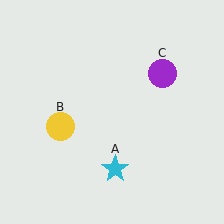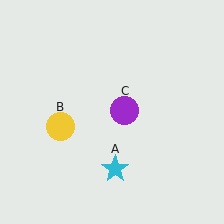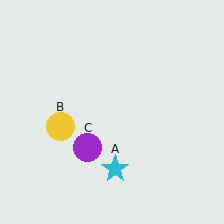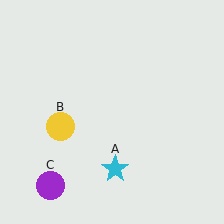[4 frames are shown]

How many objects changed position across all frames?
1 object changed position: purple circle (object C).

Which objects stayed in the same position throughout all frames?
Cyan star (object A) and yellow circle (object B) remained stationary.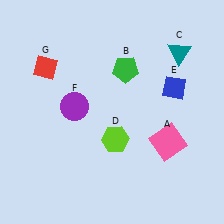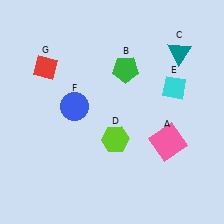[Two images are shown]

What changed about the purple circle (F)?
In Image 1, F is purple. In Image 2, it changed to blue.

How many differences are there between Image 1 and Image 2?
There are 2 differences between the two images.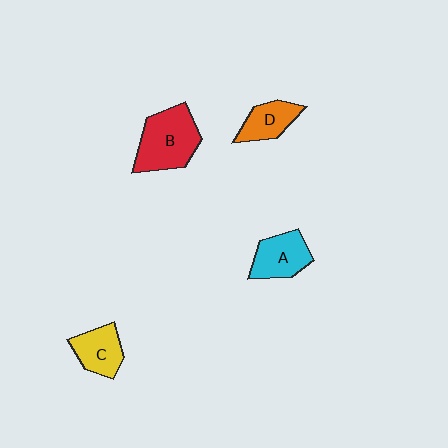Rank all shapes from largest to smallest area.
From largest to smallest: B (red), A (cyan), C (yellow), D (orange).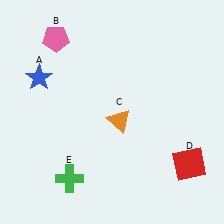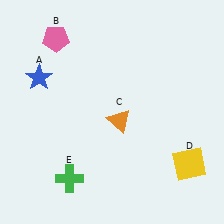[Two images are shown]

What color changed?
The square (D) changed from red in Image 1 to yellow in Image 2.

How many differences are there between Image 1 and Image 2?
There is 1 difference between the two images.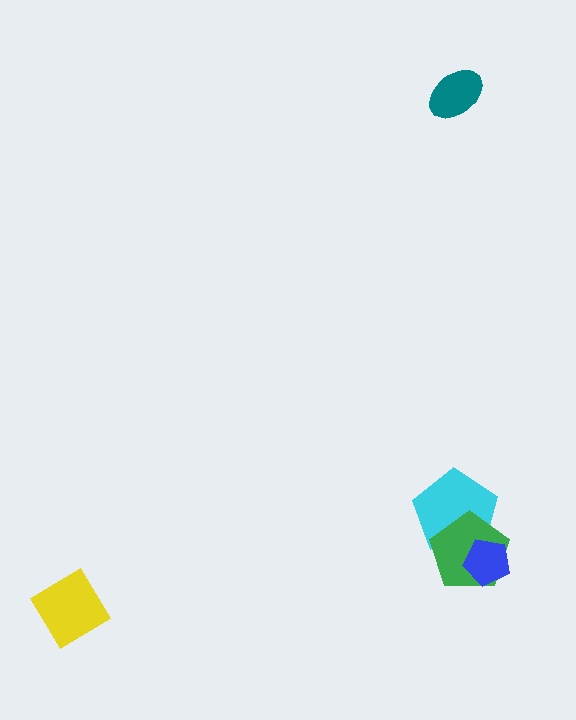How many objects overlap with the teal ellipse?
0 objects overlap with the teal ellipse.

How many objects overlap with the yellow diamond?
0 objects overlap with the yellow diamond.